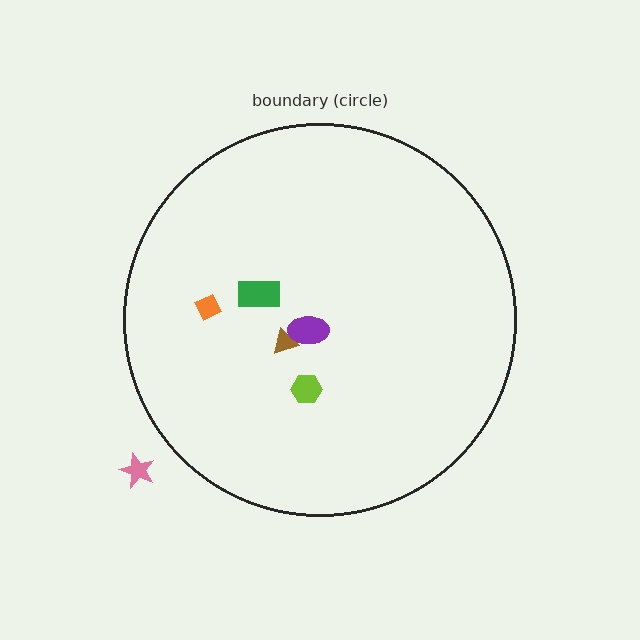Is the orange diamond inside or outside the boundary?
Inside.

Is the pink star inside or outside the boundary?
Outside.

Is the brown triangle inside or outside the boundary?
Inside.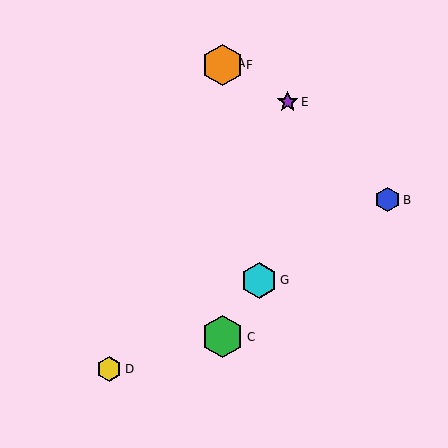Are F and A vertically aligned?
Yes, both are at x≈223.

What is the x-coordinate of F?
Object F is at x≈223.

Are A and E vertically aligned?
No, A is at x≈223 and E is at x≈288.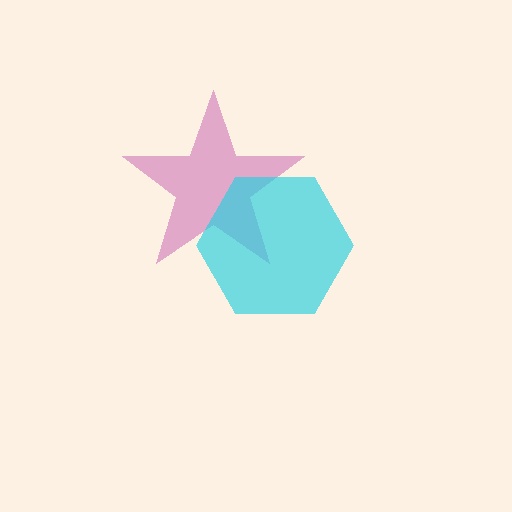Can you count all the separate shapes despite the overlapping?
Yes, there are 2 separate shapes.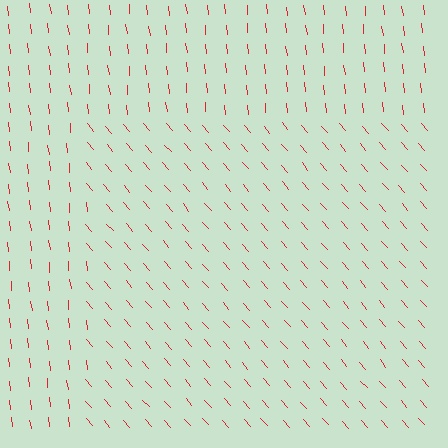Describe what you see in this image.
The image is filled with small red line segments. A rectangle region in the image has lines oriented differently from the surrounding lines, creating a visible texture boundary.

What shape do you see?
I see a rectangle.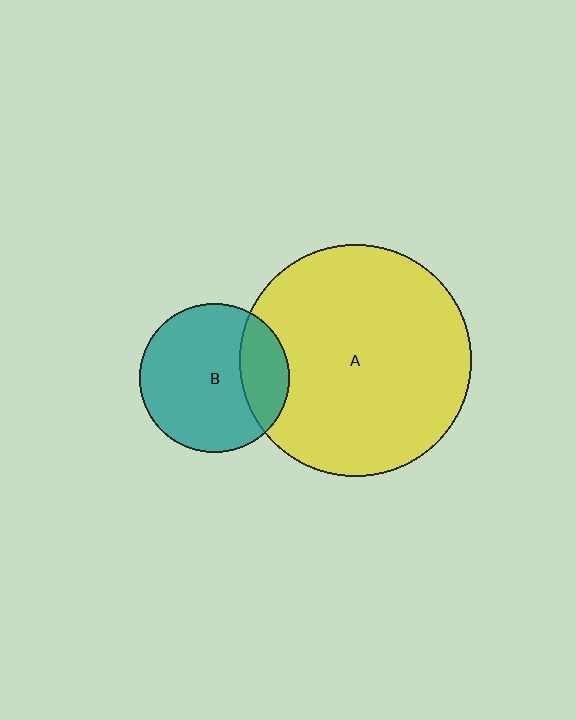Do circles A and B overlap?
Yes.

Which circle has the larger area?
Circle A (yellow).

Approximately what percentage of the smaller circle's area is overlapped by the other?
Approximately 25%.